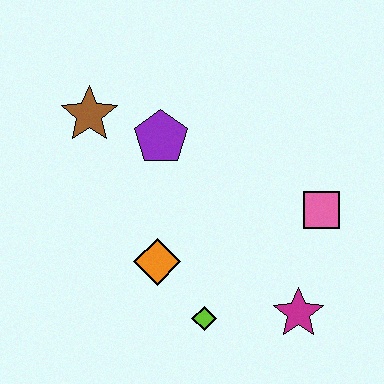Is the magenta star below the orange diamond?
Yes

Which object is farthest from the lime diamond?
The brown star is farthest from the lime diamond.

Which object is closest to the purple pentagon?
The brown star is closest to the purple pentagon.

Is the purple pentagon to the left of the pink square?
Yes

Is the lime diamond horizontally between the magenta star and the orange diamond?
Yes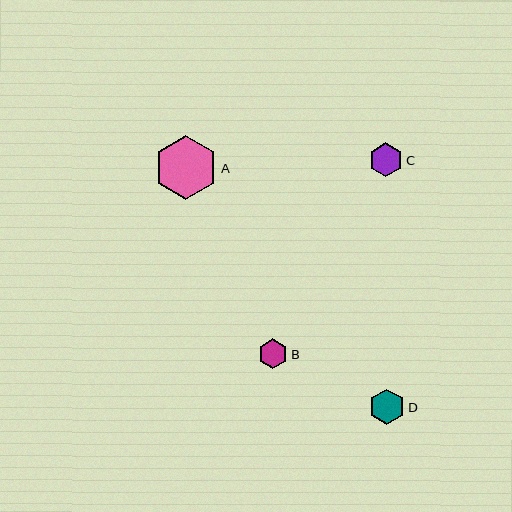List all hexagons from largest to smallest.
From largest to smallest: A, D, C, B.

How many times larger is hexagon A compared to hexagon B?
Hexagon A is approximately 2.1 times the size of hexagon B.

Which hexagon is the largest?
Hexagon A is the largest with a size of approximately 64 pixels.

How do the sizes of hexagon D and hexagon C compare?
Hexagon D and hexagon C are approximately the same size.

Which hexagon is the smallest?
Hexagon B is the smallest with a size of approximately 30 pixels.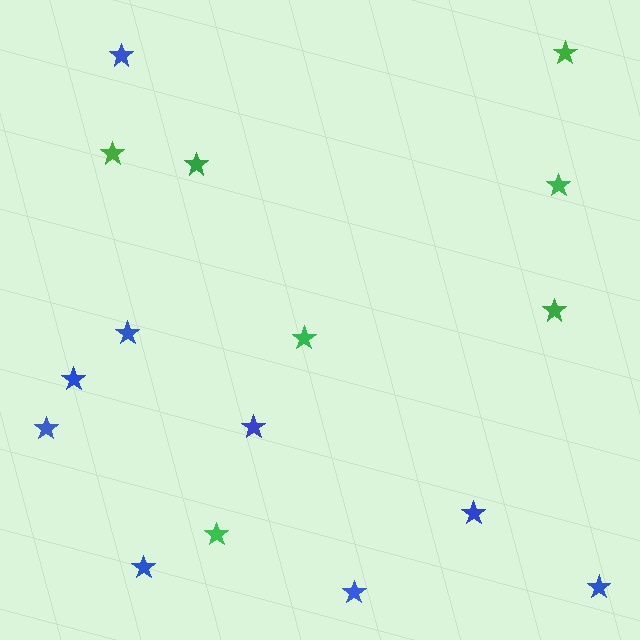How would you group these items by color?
There are 2 groups: one group of blue stars (9) and one group of green stars (7).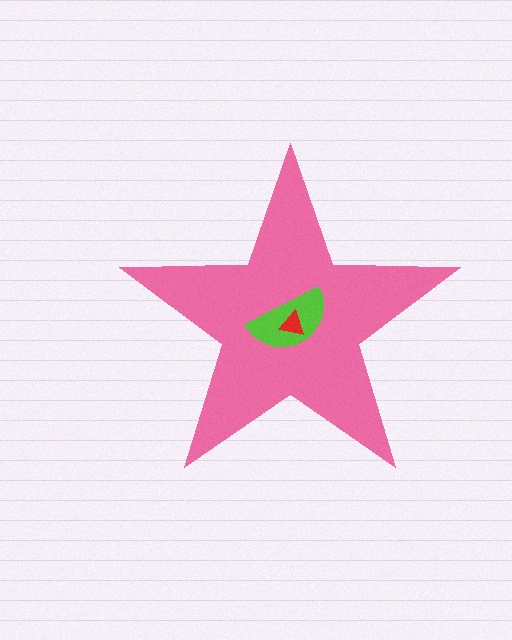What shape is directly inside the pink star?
The lime semicircle.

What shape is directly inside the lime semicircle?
The red triangle.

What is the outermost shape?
The pink star.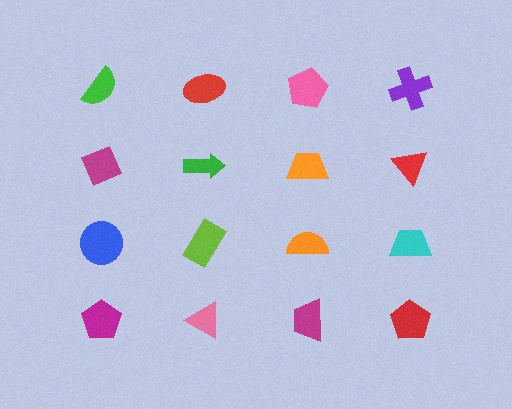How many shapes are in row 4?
4 shapes.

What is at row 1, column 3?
A pink pentagon.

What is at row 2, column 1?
A magenta diamond.